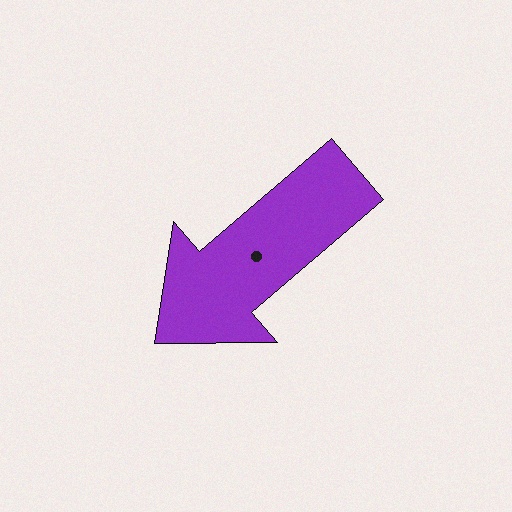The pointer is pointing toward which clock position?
Roughly 8 o'clock.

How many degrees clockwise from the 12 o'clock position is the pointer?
Approximately 229 degrees.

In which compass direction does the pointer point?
Southwest.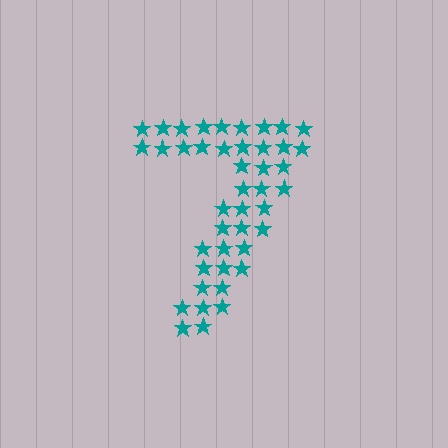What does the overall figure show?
The overall figure shows the digit 7.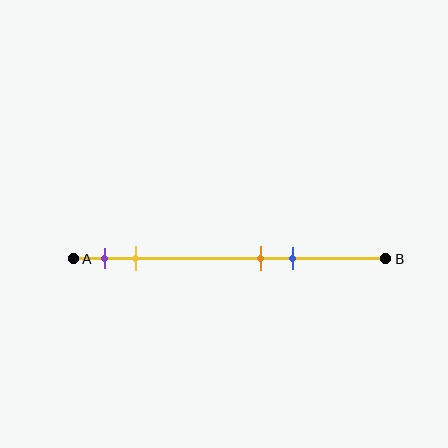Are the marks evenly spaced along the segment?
No, the marks are not evenly spaced.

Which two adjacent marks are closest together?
The orange and blue marks are the closest adjacent pair.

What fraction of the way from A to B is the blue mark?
The blue mark is approximately 70% (0.7) of the way from A to B.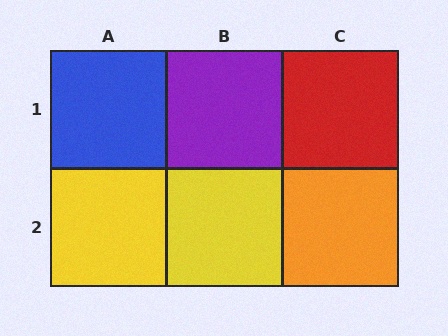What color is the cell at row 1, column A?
Blue.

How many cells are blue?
1 cell is blue.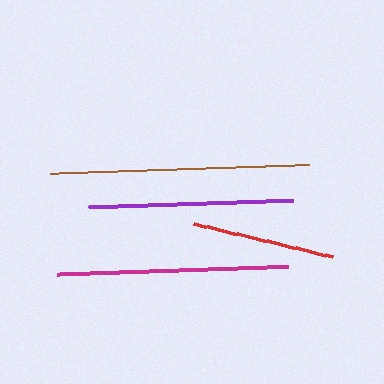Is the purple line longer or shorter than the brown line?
The brown line is longer than the purple line.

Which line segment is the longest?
The brown line is the longest at approximately 259 pixels.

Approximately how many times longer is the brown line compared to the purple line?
The brown line is approximately 1.3 times the length of the purple line.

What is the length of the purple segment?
The purple segment is approximately 205 pixels long.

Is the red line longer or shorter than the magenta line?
The magenta line is longer than the red line.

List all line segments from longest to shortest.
From longest to shortest: brown, magenta, purple, red.